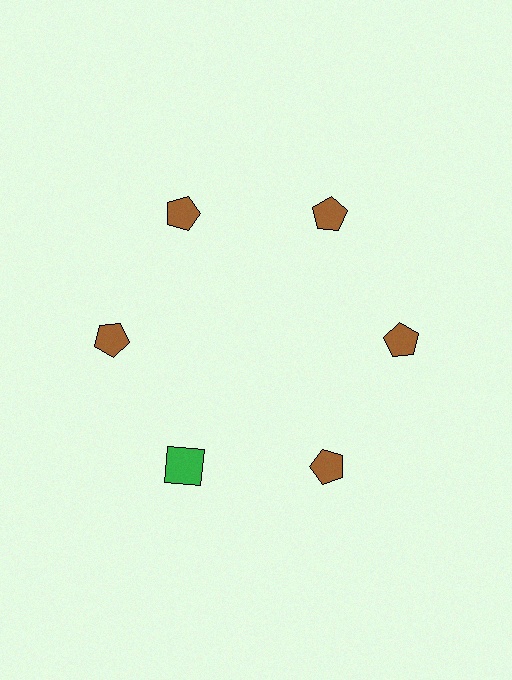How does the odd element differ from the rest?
It differs in both color (green instead of brown) and shape (square instead of pentagon).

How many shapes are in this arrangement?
There are 6 shapes arranged in a ring pattern.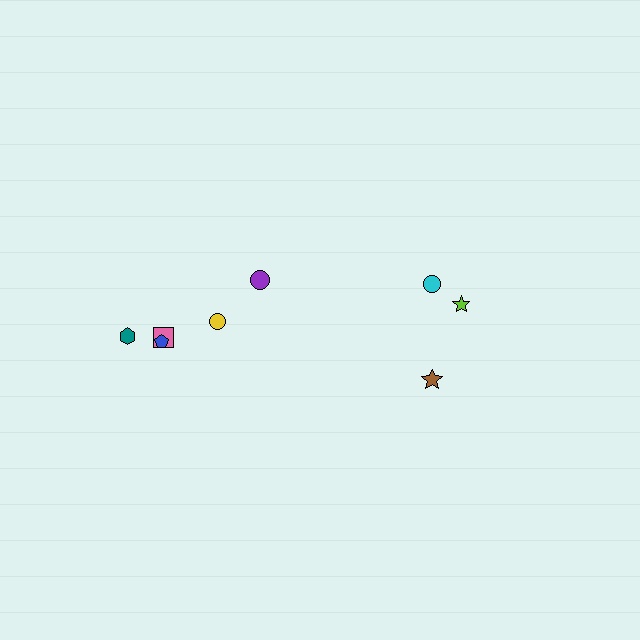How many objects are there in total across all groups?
There are 8 objects.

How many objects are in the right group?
There are 3 objects.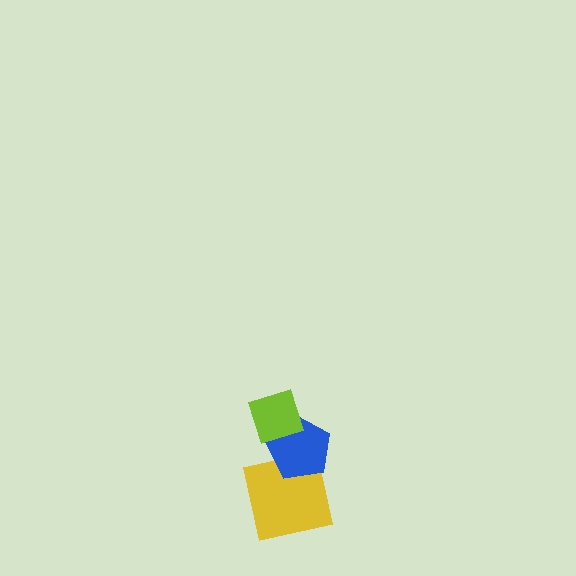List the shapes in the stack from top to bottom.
From top to bottom: the lime diamond, the blue pentagon, the yellow square.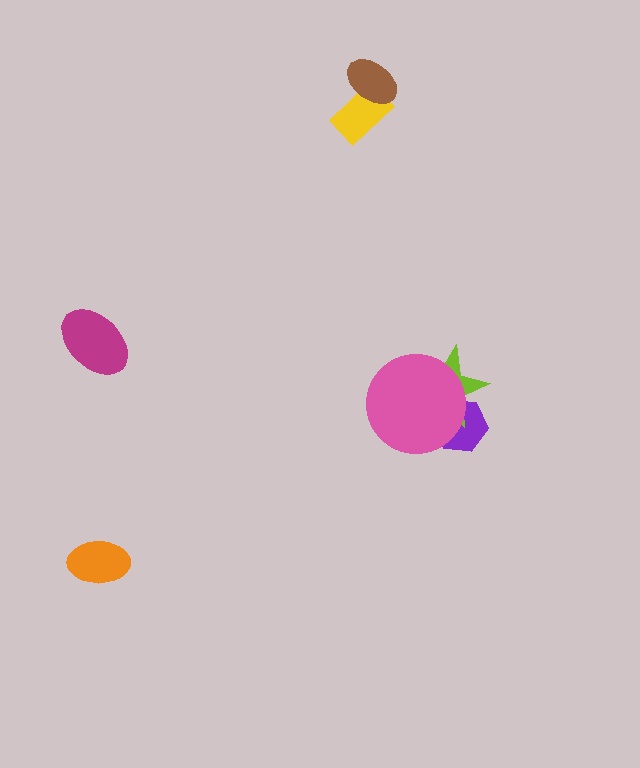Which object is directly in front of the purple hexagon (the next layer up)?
The lime star is directly in front of the purple hexagon.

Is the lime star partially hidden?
Yes, it is partially covered by another shape.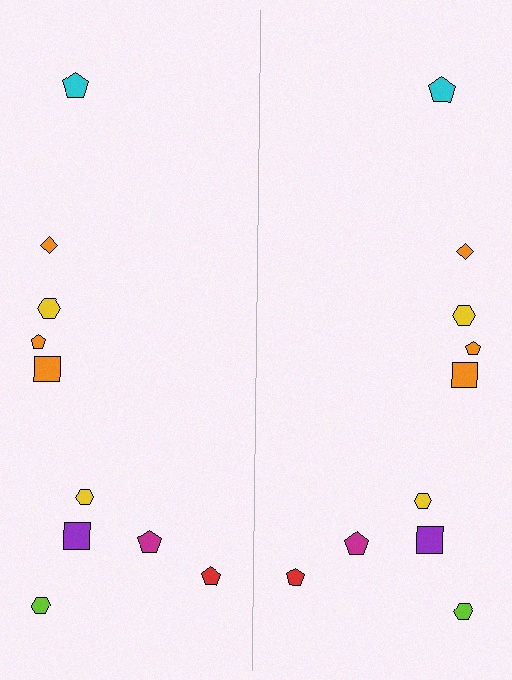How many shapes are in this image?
There are 20 shapes in this image.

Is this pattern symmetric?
Yes, this pattern has bilateral (reflection) symmetry.